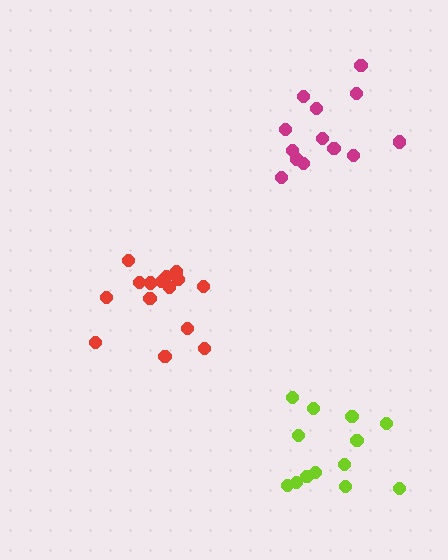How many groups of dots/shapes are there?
There are 3 groups.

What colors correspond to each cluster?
The clusters are colored: red, lime, magenta.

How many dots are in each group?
Group 1: 15 dots, Group 2: 13 dots, Group 3: 13 dots (41 total).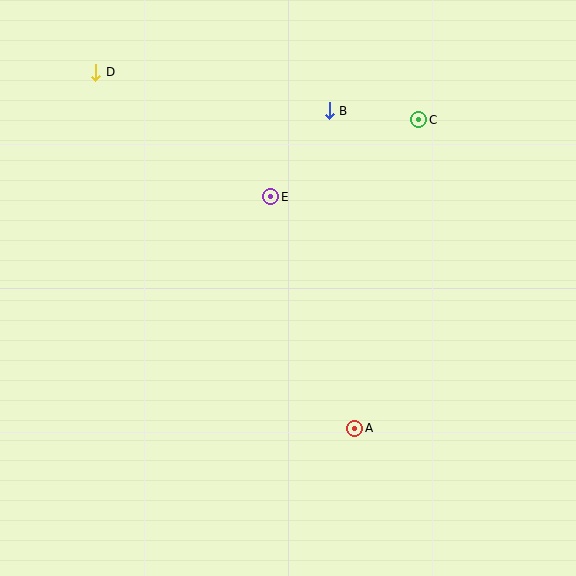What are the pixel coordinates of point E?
Point E is at (271, 197).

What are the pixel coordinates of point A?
Point A is at (355, 428).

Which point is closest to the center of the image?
Point E at (271, 197) is closest to the center.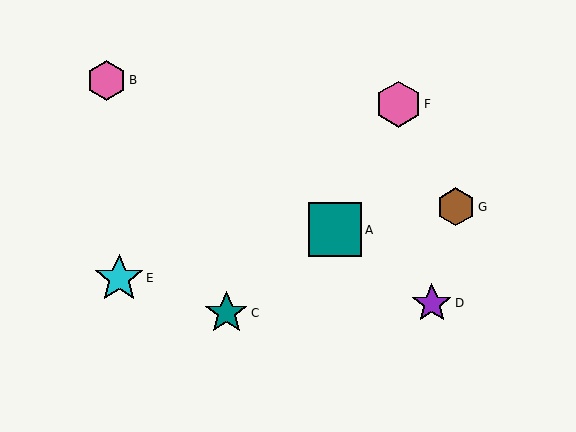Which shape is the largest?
The teal square (labeled A) is the largest.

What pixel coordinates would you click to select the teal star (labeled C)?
Click at (226, 313) to select the teal star C.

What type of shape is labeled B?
Shape B is a pink hexagon.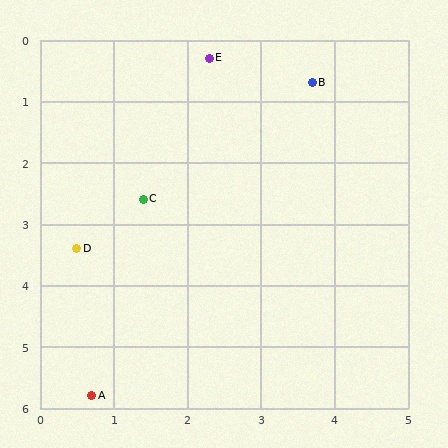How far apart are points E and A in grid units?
Points E and A are about 5.7 grid units apart.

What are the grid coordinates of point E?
Point E is at approximately (2.3, 0.3).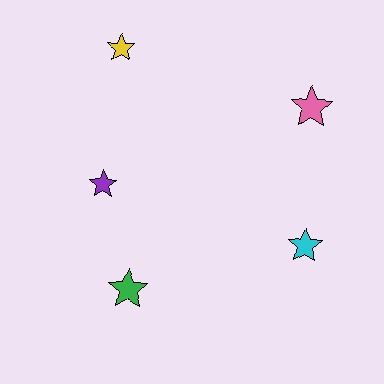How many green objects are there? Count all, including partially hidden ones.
There is 1 green object.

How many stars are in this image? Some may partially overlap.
There are 5 stars.